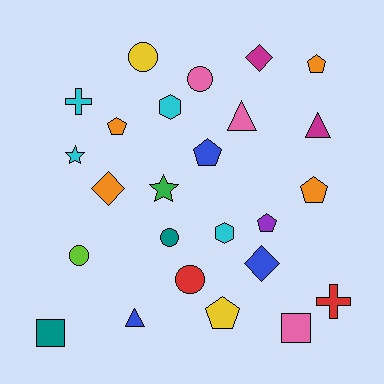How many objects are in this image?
There are 25 objects.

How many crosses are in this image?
There are 2 crosses.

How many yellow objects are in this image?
There are 2 yellow objects.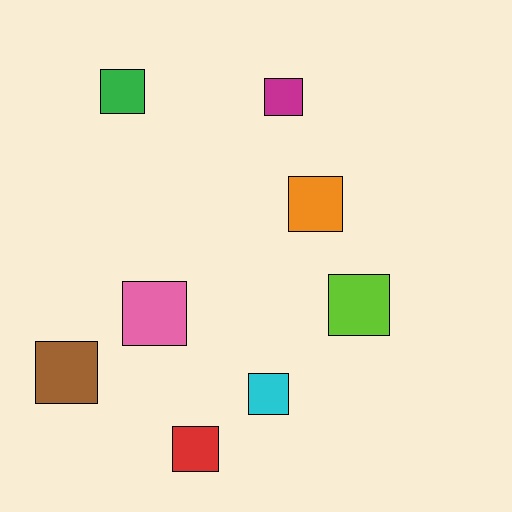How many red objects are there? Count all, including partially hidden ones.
There is 1 red object.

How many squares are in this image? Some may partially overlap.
There are 8 squares.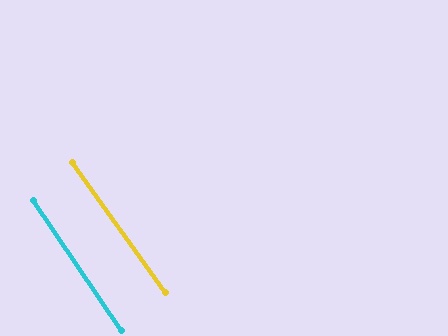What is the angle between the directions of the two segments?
Approximately 1 degree.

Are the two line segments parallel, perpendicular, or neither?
Parallel — their directions differ by only 1.3°.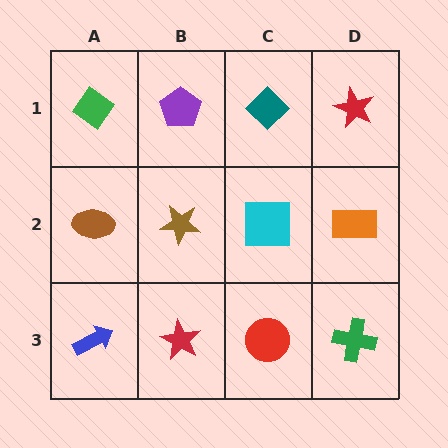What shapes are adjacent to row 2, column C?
A teal diamond (row 1, column C), a red circle (row 3, column C), a brown star (row 2, column B), an orange rectangle (row 2, column D).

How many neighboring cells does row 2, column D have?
3.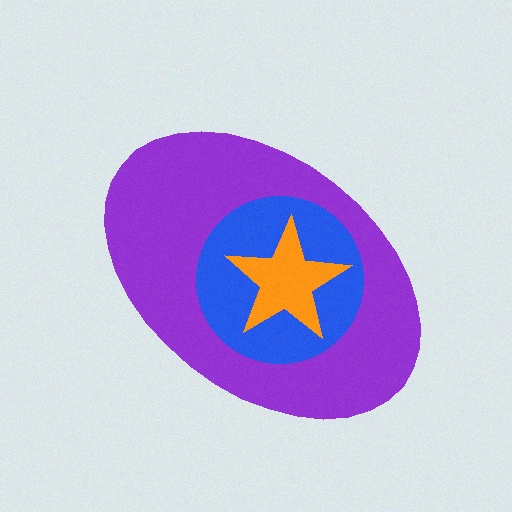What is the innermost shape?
The orange star.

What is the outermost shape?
The purple ellipse.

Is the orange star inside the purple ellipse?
Yes.